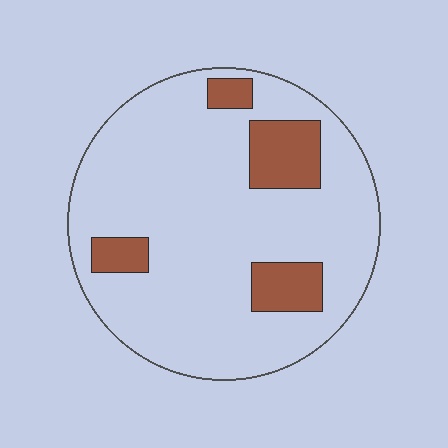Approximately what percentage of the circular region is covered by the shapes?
Approximately 15%.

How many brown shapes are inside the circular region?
4.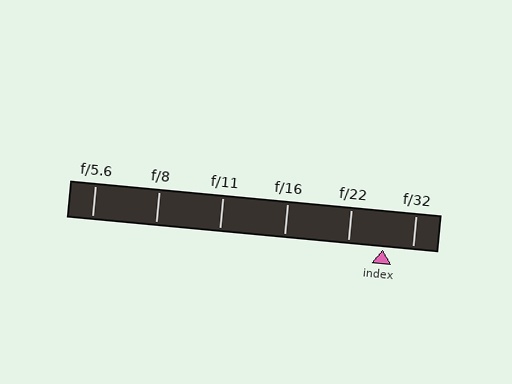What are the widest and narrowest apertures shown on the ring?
The widest aperture shown is f/5.6 and the narrowest is f/32.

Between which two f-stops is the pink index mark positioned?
The index mark is between f/22 and f/32.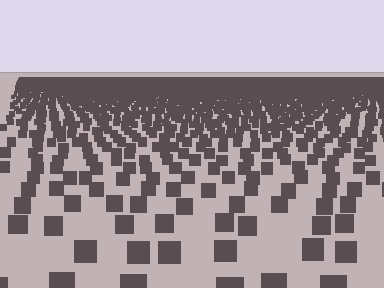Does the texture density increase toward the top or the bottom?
Density increases toward the top.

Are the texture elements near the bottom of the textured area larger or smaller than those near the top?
Larger. Near the bottom, elements are closer to the viewer and appear at a bigger on-screen size.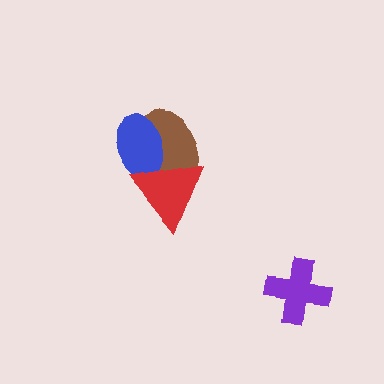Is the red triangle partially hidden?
No, no other shape covers it.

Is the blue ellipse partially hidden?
Yes, it is partially covered by another shape.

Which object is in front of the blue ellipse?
The red triangle is in front of the blue ellipse.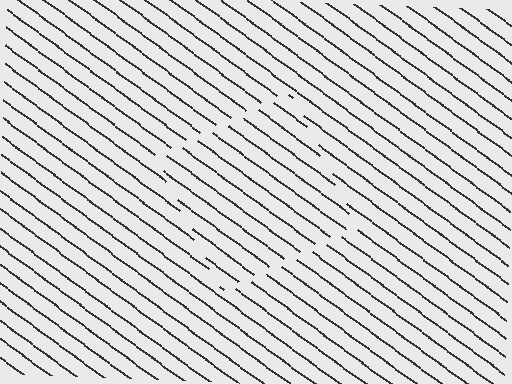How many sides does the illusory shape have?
4 sides — the line-ends trace a square.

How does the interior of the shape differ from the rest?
The interior of the shape contains the same grating, shifted by half a period — the contour is defined by the phase discontinuity where line-ends from the inner and outer gratings abut.